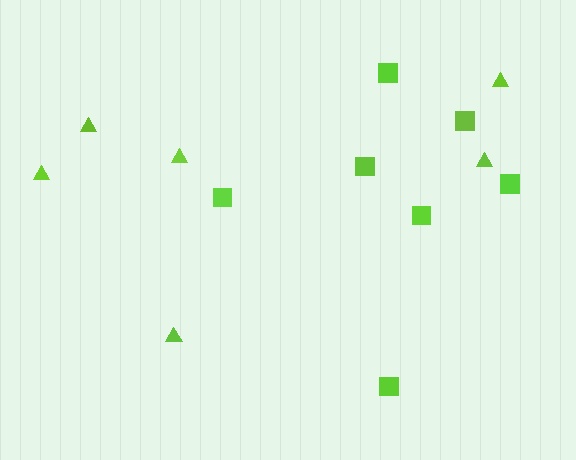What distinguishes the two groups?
There are 2 groups: one group of triangles (6) and one group of squares (7).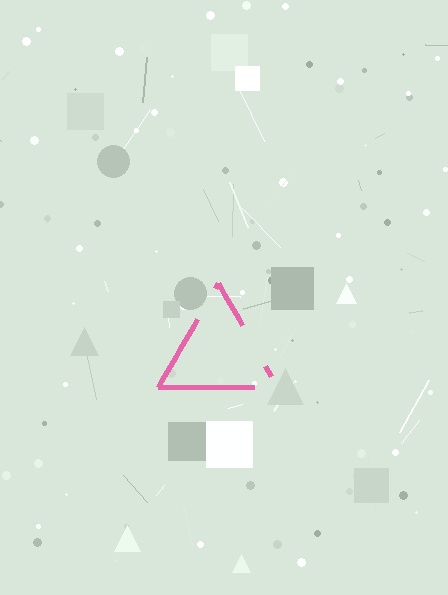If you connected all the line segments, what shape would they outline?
They would outline a triangle.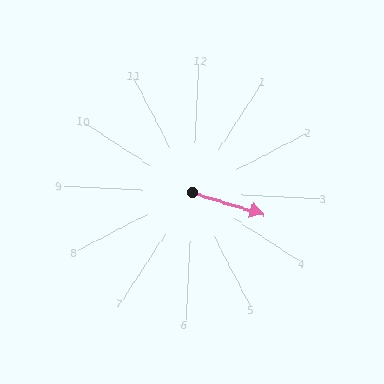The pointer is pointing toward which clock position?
Roughly 3 o'clock.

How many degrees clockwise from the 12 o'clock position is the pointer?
Approximately 104 degrees.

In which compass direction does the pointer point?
East.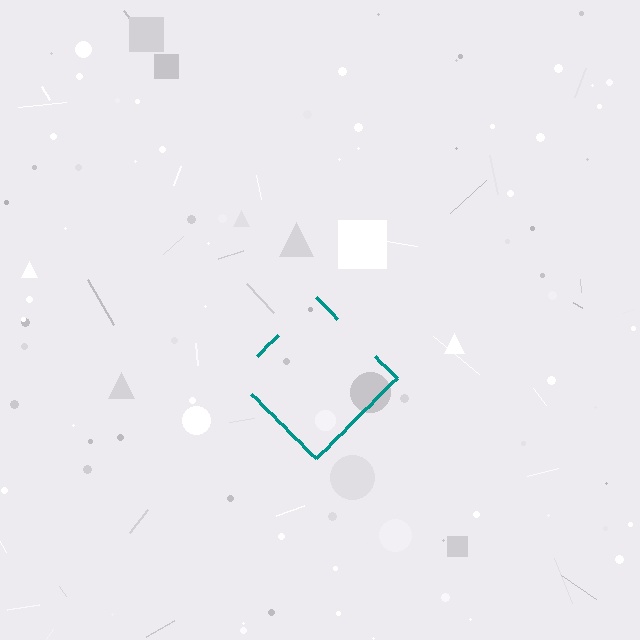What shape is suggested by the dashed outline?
The dashed outline suggests a diamond.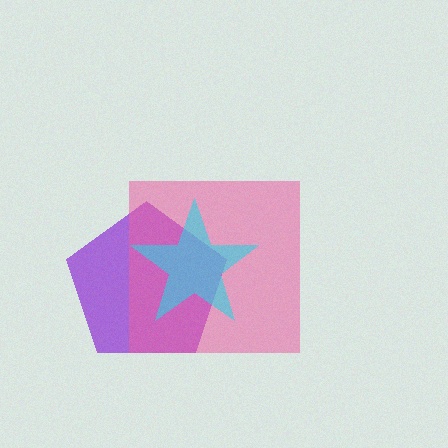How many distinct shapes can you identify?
There are 3 distinct shapes: a purple pentagon, a pink square, a cyan star.